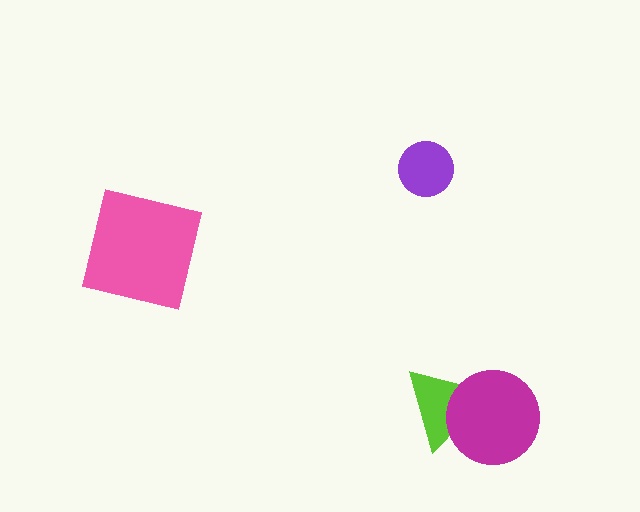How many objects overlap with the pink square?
0 objects overlap with the pink square.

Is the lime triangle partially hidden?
Yes, it is partially covered by another shape.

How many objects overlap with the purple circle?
0 objects overlap with the purple circle.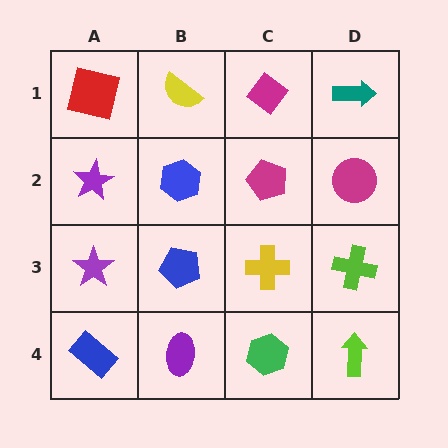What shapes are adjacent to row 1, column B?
A blue hexagon (row 2, column B), a red square (row 1, column A), a magenta diamond (row 1, column C).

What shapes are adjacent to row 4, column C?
A yellow cross (row 3, column C), a purple ellipse (row 4, column B), a lime arrow (row 4, column D).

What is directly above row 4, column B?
A blue pentagon.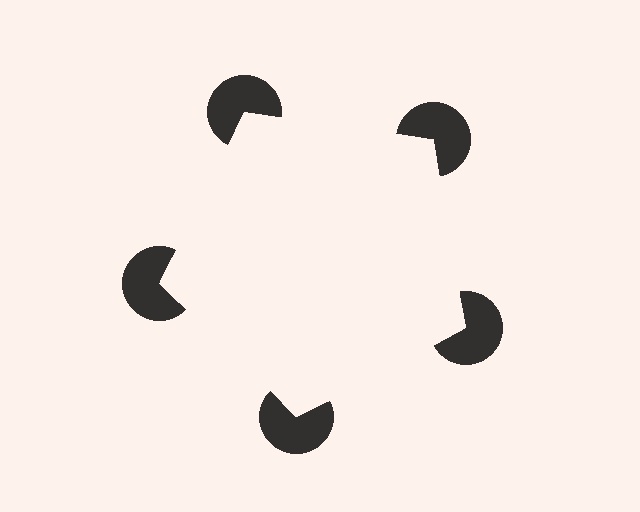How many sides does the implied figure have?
5 sides.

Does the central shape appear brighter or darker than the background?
It typically appears slightly brighter than the background, even though no actual brightness change is drawn.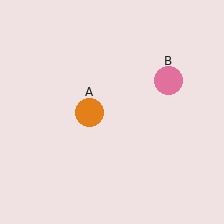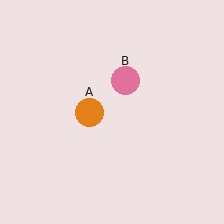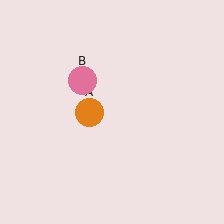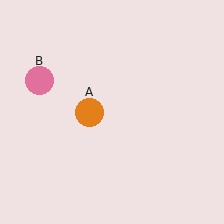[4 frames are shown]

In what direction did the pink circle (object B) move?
The pink circle (object B) moved left.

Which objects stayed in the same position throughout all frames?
Orange circle (object A) remained stationary.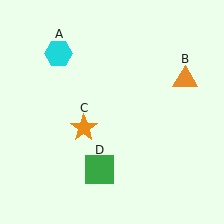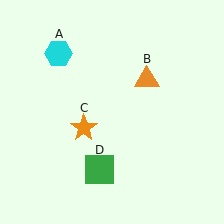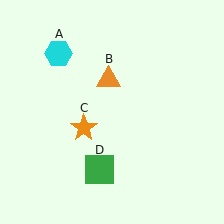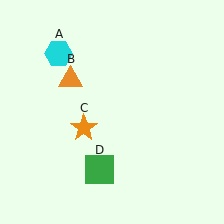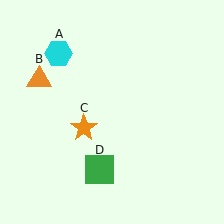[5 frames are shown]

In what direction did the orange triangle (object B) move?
The orange triangle (object B) moved left.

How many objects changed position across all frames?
1 object changed position: orange triangle (object B).